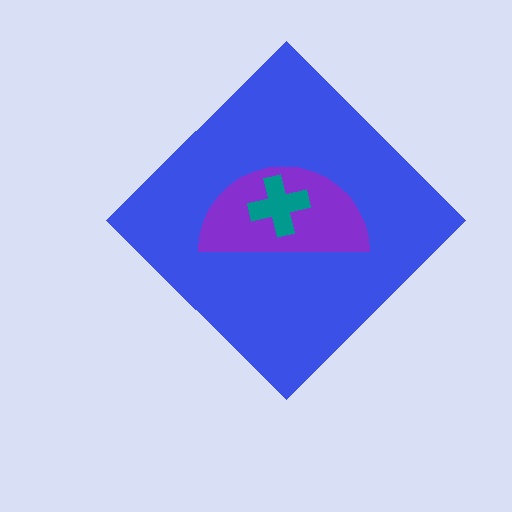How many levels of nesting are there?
3.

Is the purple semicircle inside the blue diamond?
Yes.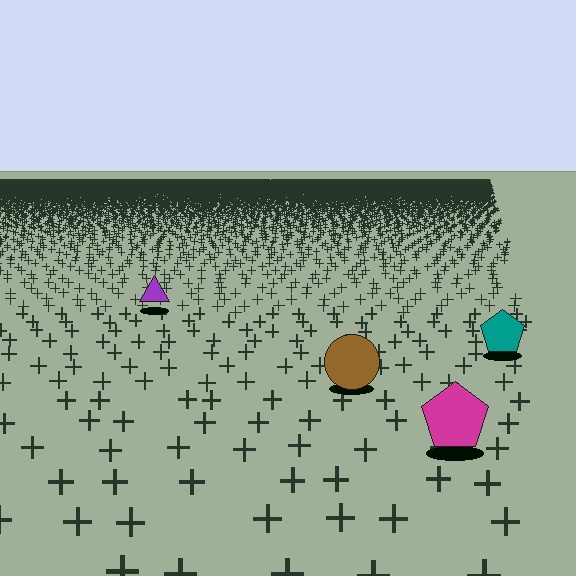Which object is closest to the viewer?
The magenta pentagon is closest. The texture marks near it are larger and more spread out.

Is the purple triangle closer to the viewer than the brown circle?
No. The brown circle is closer — you can tell from the texture gradient: the ground texture is coarser near it.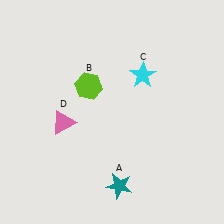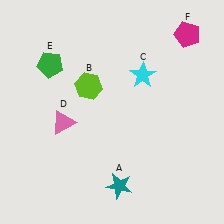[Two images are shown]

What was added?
A green pentagon (E), a magenta pentagon (F) were added in Image 2.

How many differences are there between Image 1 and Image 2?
There are 2 differences between the two images.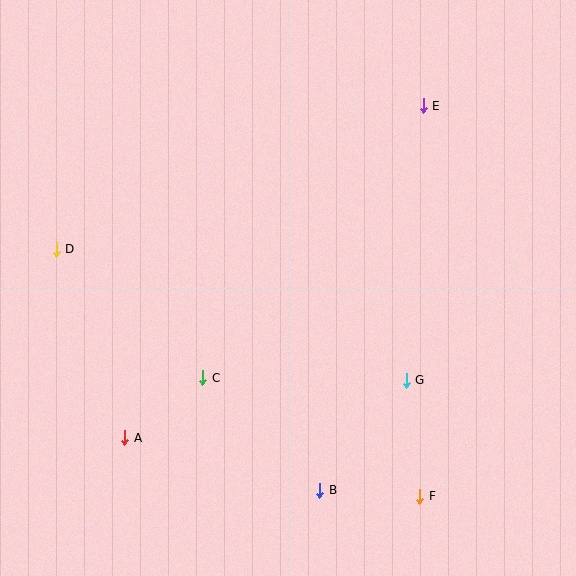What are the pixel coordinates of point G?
Point G is at (406, 380).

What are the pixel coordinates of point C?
Point C is at (203, 378).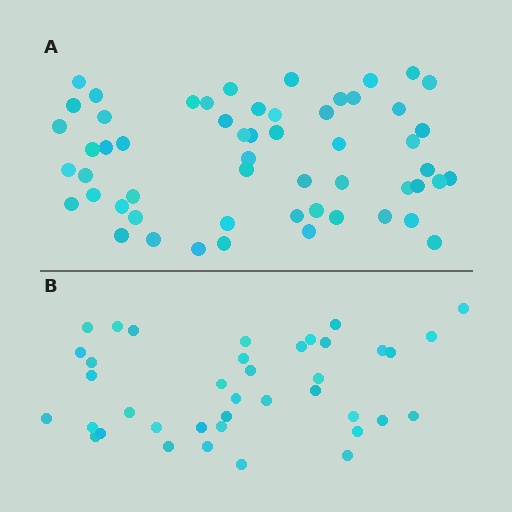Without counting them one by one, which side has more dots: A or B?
Region A (the top region) has more dots.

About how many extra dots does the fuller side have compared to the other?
Region A has approximately 15 more dots than region B.